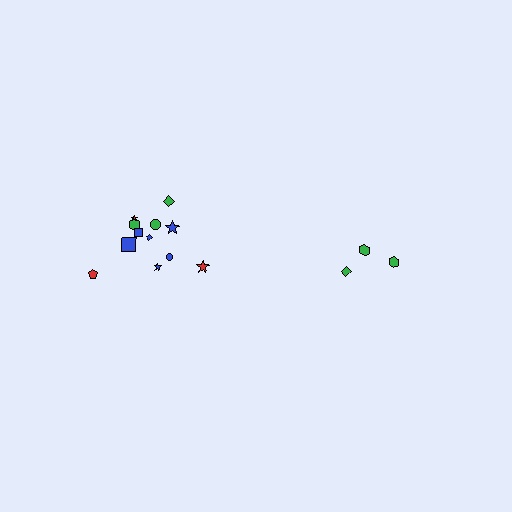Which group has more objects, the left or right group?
The left group.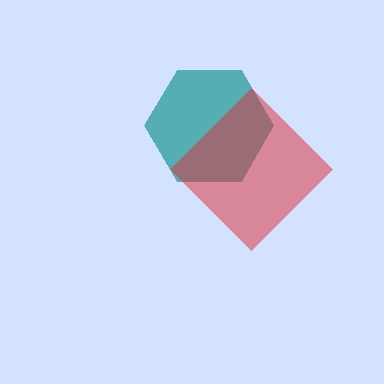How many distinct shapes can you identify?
There are 2 distinct shapes: a teal hexagon, a red diamond.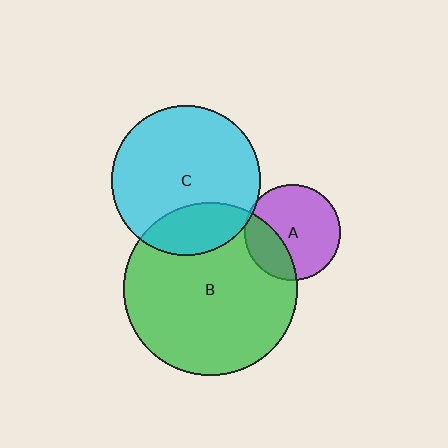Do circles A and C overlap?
Yes.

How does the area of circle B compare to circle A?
Approximately 3.2 times.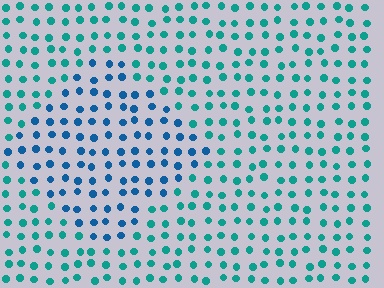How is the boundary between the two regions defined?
The boundary is defined purely by a slight shift in hue (about 34 degrees). Spacing, size, and orientation are identical on both sides.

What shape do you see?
I see a diamond.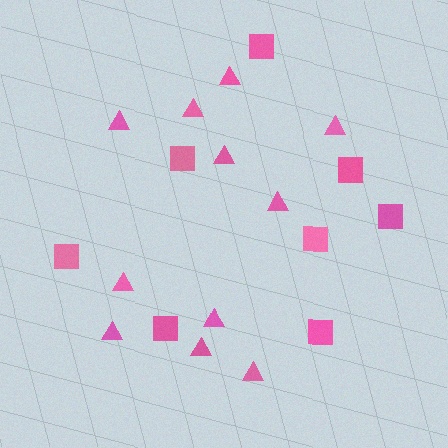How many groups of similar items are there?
There are 2 groups: one group of squares (8) and one group of triangles (11).